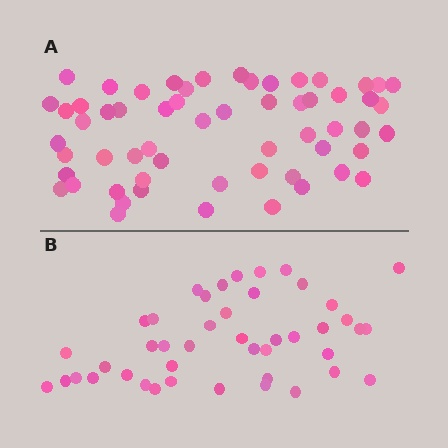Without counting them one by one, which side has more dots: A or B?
Region A (the top region) has more dots.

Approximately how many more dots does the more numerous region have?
Region A has approximately 15 more dots than region B.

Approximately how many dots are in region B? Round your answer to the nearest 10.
About 40 dots. (The exact count is 44, which rounds to 40.)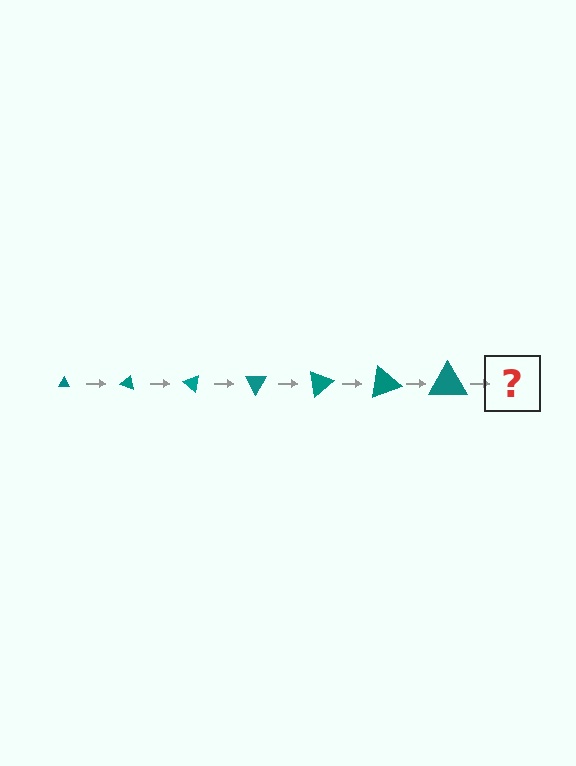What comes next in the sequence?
The next element should be a triangle, larger than the previous one and rotated 140 degrees from the start.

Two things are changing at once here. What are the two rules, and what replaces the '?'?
The two rules are that the triangle grows larger each step and it rotates 20 degrees each step. The '?' should be a triangle, larger than the previous one and rotated 140 degrees from the start.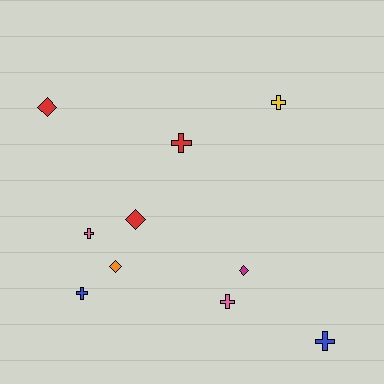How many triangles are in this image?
There are no triangles.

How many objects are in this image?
There are 10 objects.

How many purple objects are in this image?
There are no purple objects.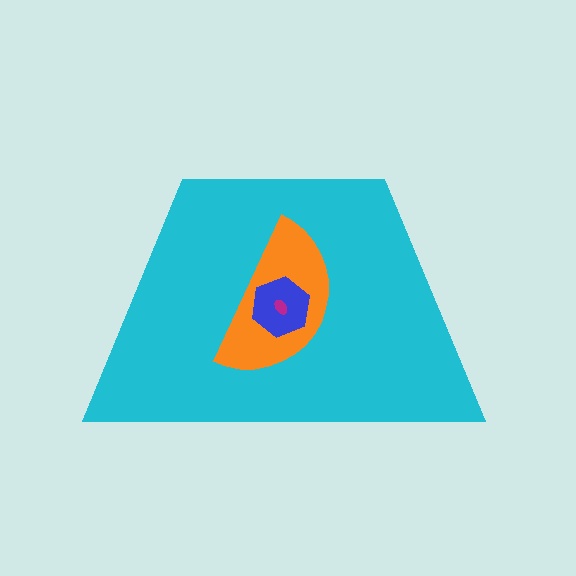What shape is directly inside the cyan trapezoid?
The orange semicircle.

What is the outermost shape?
The cyan trapezoid.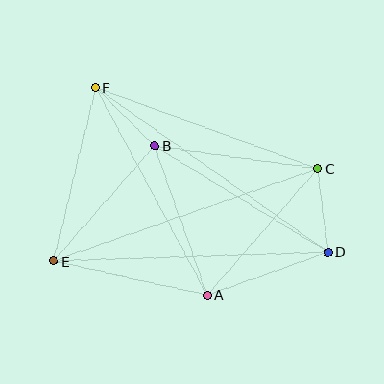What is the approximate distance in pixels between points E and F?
The distance between E and F is approximately 178 pixels.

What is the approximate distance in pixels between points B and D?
The distance between B and D is approximately 203 pixels.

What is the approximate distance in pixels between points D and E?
The distance between D and E is approximately 274 pixels.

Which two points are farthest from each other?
Points D and F are farthest from each other.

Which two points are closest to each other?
Points B and F are closest to each other.